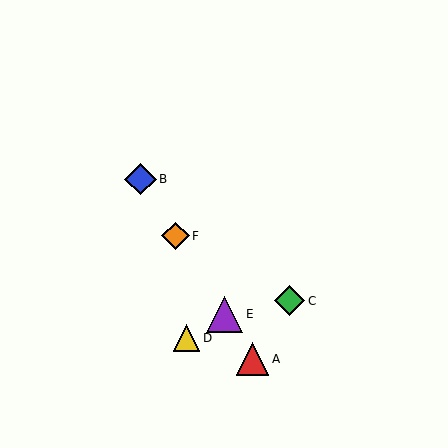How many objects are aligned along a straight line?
4 objects (A, B, E, F) are aligned along a straight line.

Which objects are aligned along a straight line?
Objects A, B, E, F are aligned along a straight line.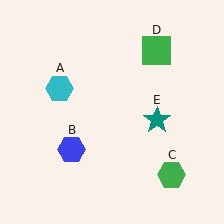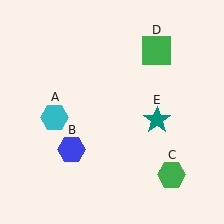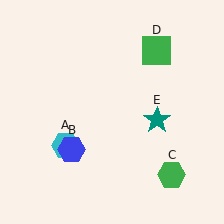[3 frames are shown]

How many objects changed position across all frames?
1 object changed position: cyan hexagon (object A).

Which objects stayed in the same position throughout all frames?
Blue hexagon (object B) and green hexagon (object C) and green square (object D) and teal star (object E) remained stationary.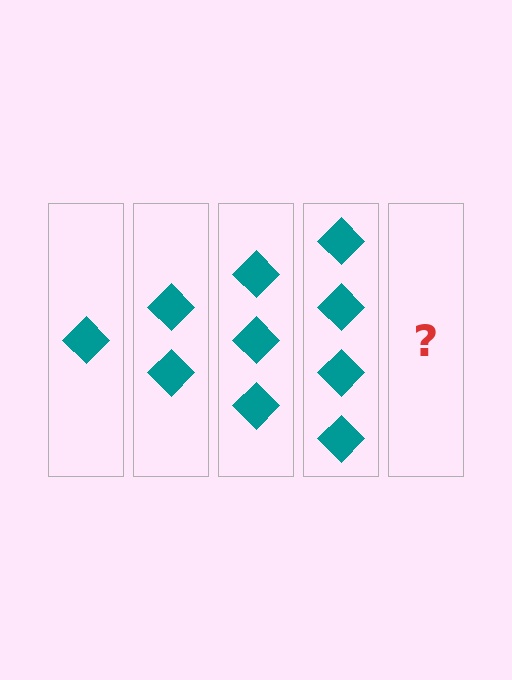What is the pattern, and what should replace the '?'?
The pattern is that each step adds one more diamond. The '?' should be 5 diamonds.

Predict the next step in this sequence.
The next step is 5 diamonds.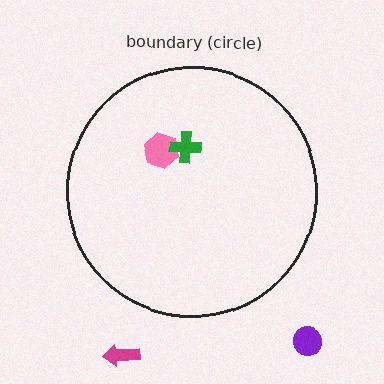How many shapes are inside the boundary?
2 inside, 2 outside.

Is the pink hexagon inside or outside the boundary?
Inside.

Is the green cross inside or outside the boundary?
Inside.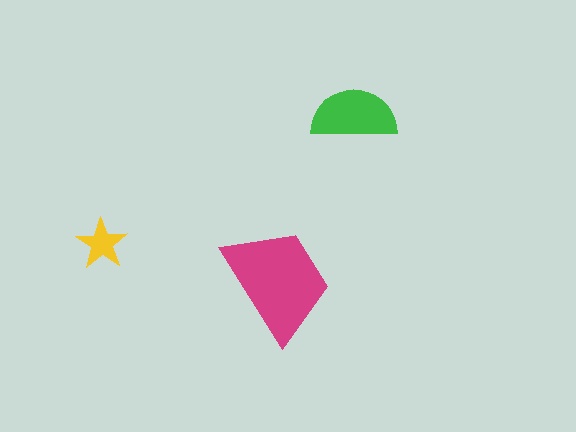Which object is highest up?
The green semicircle is topmost.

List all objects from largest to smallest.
The magenta trapezoid, the green semicircle, the yellow star.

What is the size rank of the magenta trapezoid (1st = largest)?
1st.